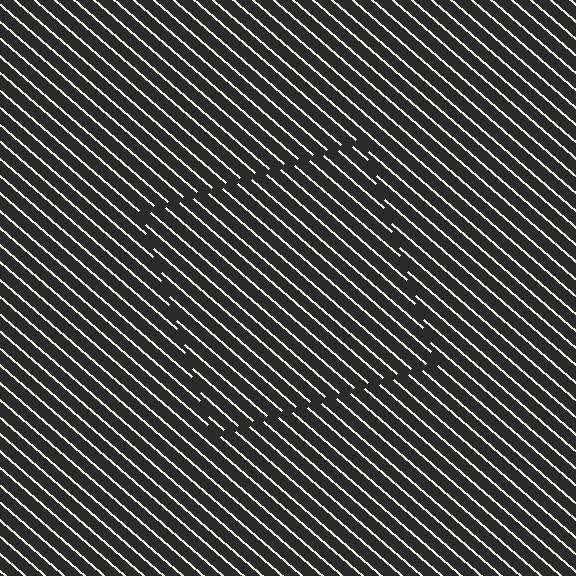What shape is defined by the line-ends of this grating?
An illusory square. The interior of the shape contains the same grating, shifted by half a period — the contour is defined by the phase discontinuity where line-ends from the inner and outer gratings abut.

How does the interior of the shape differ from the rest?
The interior of the shape contains the same grating, shifted by half a period — the contour is defined by the phase discontinuity where line-ends from the inner and outer gratings abut.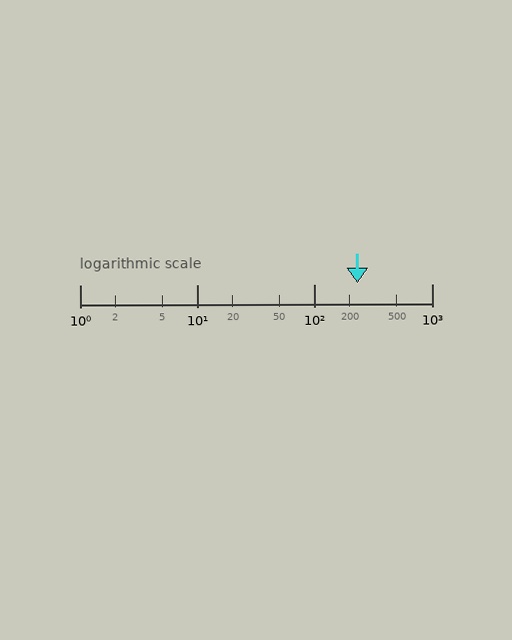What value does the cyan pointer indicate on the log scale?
The pointer indicates approximately 230.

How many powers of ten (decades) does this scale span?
The scale spans 3 decades, from 1 to 1000.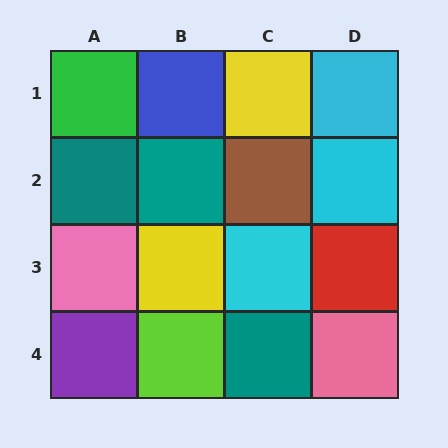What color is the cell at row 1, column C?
Yellow.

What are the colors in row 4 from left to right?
Purple, lime, teal, pink.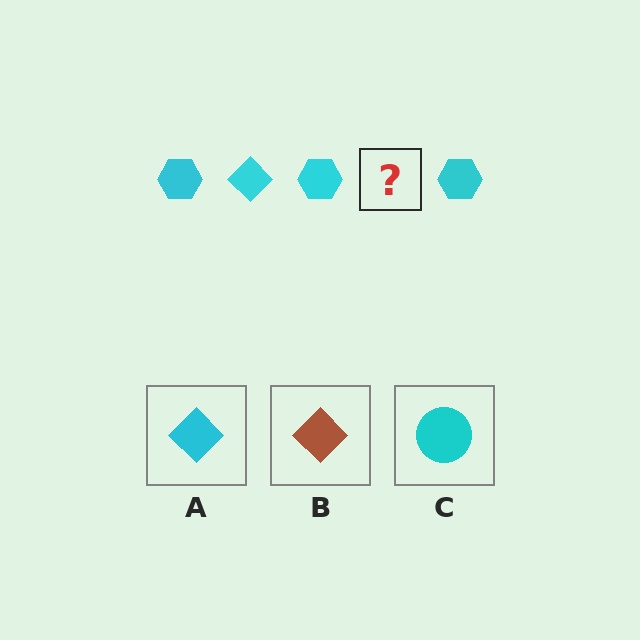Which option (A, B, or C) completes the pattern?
A.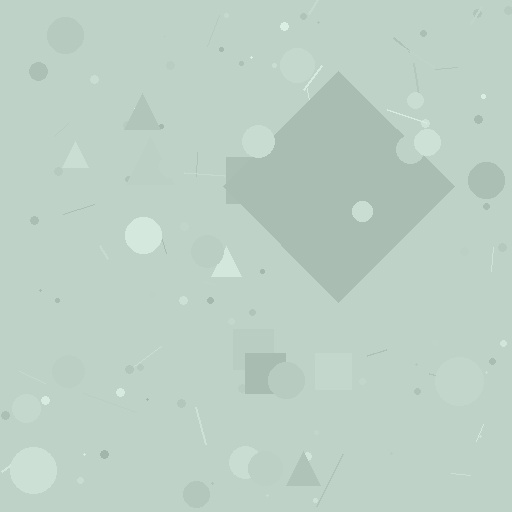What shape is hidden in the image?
A diamond is hidden in the image.